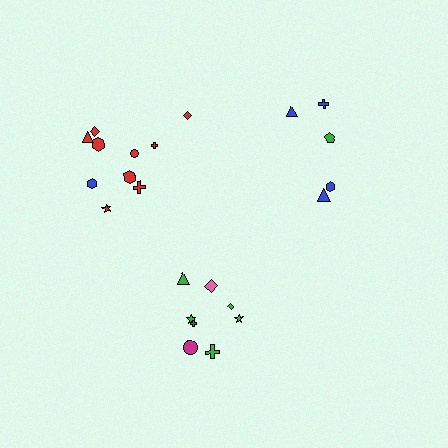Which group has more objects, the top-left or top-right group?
The top-left group.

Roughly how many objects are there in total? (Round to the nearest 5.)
Roughly 25 objects in total.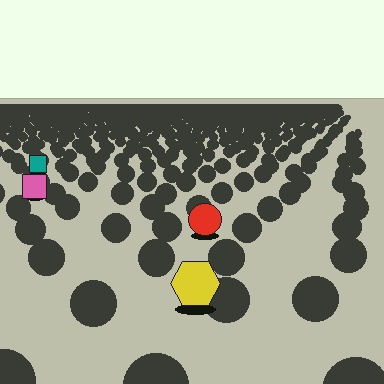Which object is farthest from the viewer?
The teal square is farthest from the viewer. It appears smaller and the ground texture around it is denser.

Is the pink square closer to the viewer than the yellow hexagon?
No. The yellow hexagon is closer — you can tell from the texture gradient: the ground texture is coarser near it.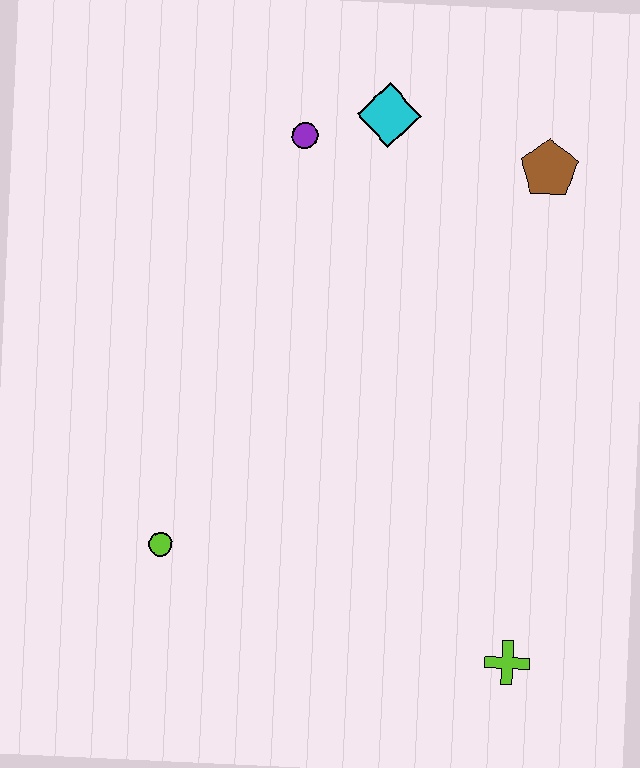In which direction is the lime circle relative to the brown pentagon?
The lime circle is below the brown pentagon.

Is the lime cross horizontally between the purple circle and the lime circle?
No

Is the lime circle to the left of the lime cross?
Yes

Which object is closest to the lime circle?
The lime cross is closest to the lime circle.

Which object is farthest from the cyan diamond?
The lime cross is farthest from the cyan diamond.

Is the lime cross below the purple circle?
Yes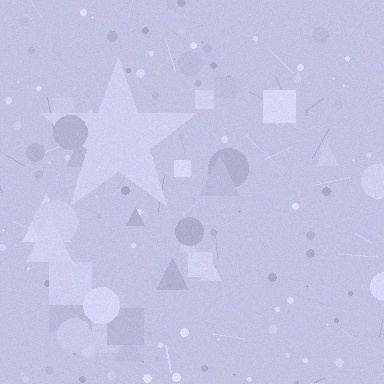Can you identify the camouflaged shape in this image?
The camouflaged shape is a star.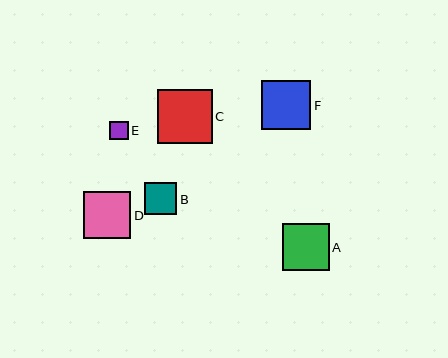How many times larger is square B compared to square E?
Square B is approximately 1.8 times the size of square E.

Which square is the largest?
Square C is the largest with a size of approximately 54 pixels.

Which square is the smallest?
Square E is the smallest with a size of approximately 18 pixels.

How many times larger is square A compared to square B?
Square A is approximately 1.5 times the size of square B.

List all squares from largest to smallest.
From largest to smallest: C, F, A, D, B, E.